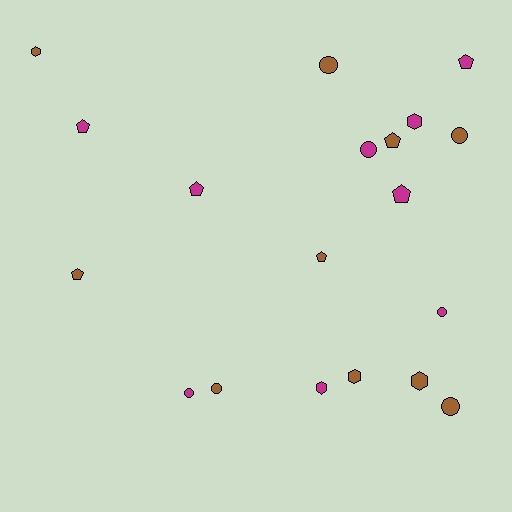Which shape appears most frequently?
Circle, with 7 objects.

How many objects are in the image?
There are 19 objects.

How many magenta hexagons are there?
There are 2 magenta hexagons.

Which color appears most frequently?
Brown, with 10 objects.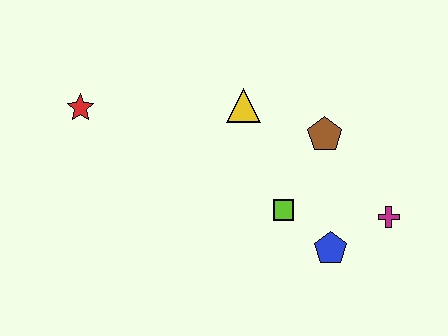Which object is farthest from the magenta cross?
The red star is farthest from the magenta cross.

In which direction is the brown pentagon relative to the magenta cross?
The brown pentagon is above the magenta cross.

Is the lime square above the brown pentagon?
No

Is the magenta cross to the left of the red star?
No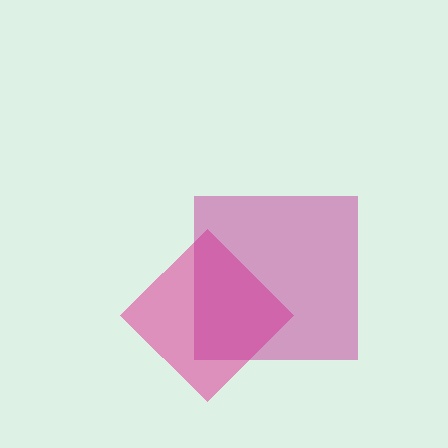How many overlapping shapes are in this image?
There are 2 overlapping shapes in the image.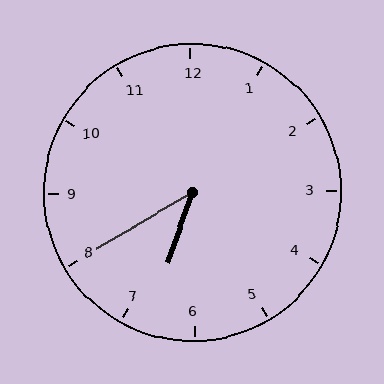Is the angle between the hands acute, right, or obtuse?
It is acute.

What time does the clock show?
6:40.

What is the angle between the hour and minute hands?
Approximately 40 degrees.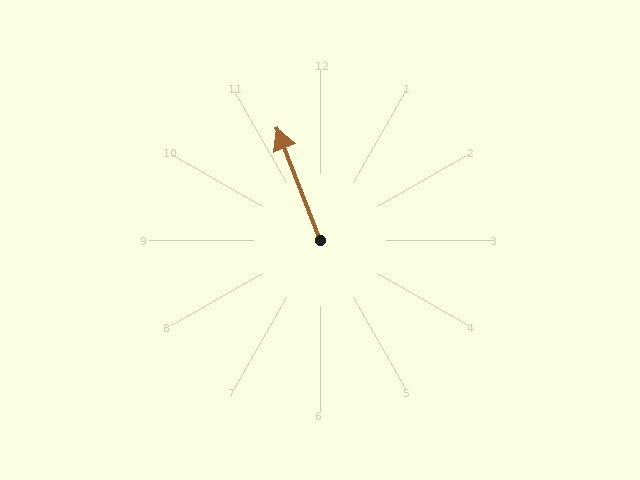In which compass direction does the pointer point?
North.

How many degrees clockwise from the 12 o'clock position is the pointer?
Approximately 339 degrees.